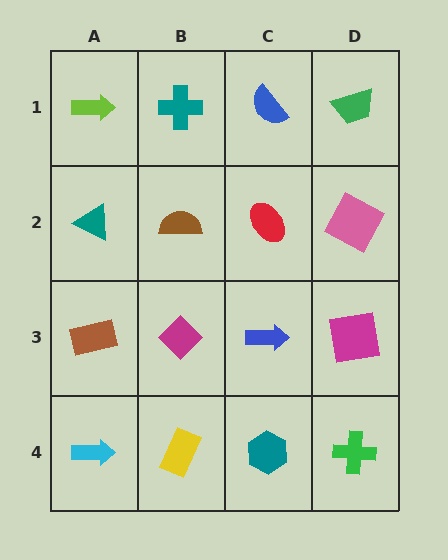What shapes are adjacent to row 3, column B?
A brown semicircle (row 2, column B), a yellow rectangle (row 4, column B), a brown rectangle (row 3, column A), a blue arrow (row 3, column C).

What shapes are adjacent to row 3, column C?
A red ellipse (row 2, column C), a teal hexagon (row 4, column C), a magenta diamond (row 3, column B), a magenta square (row 3, column D).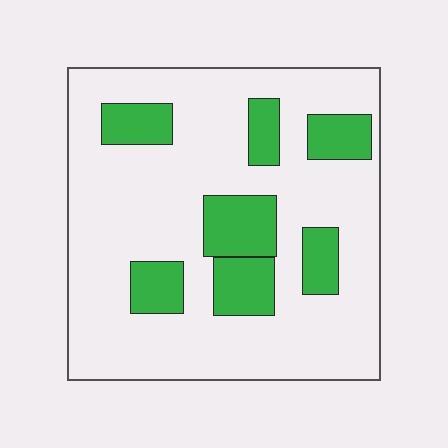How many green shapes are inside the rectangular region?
7.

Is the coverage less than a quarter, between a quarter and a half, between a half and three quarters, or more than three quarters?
Less than a quarter.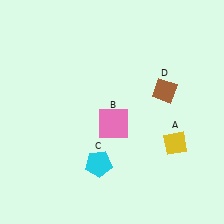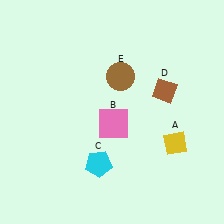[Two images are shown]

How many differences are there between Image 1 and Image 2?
There is 1 difference between the two images.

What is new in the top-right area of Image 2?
A brown circle (E) was added in the top-right area of Image 2.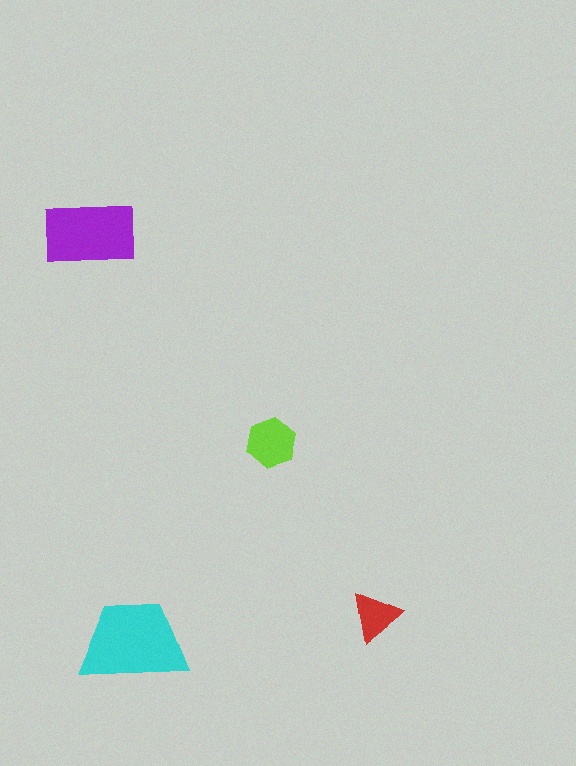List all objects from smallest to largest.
The red triangle, the lime hexagon, the purple rectangle, the cyan trapezoid.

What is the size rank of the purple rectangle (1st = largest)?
2nd.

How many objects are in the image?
There are 4 objects in the image.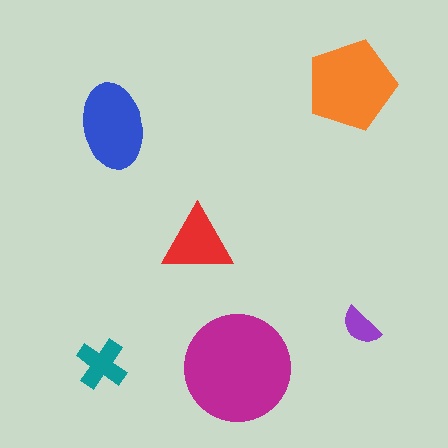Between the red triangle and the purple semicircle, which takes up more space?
The red triangle.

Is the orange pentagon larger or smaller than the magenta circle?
Smaller.